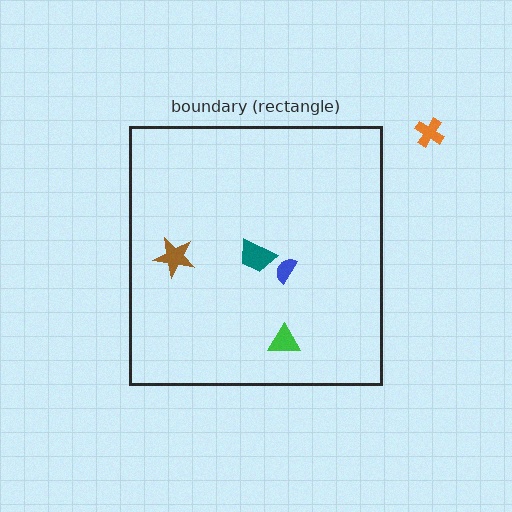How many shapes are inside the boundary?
4 inside, 1 outside.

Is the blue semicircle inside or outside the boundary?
Inside.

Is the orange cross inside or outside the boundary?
Outside.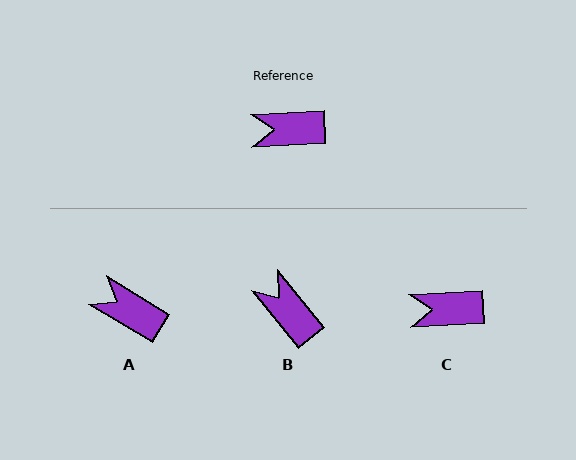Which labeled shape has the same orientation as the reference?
C.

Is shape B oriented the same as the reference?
No, it is off by about 54 degrees.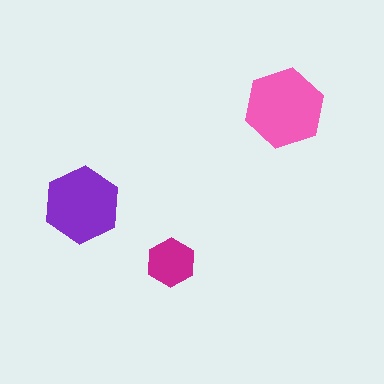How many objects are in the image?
There are 3 objects in the image.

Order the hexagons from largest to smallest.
the pink one, the purple one, the magenta one.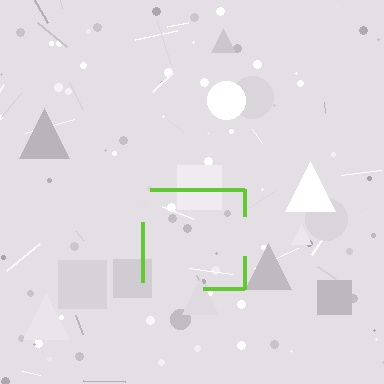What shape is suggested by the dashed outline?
The dashed outline suggests a square.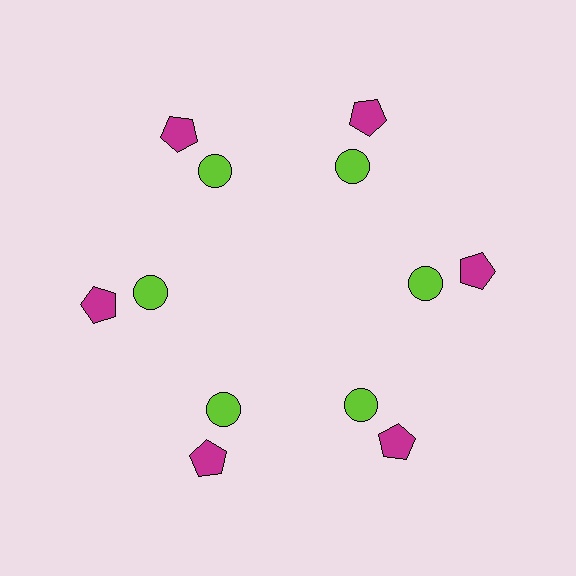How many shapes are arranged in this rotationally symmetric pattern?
There are 12 shapes, arranged in 6 groups of 2.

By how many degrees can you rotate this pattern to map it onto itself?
The pattern maps onto itself every 60 degrees of rotation.